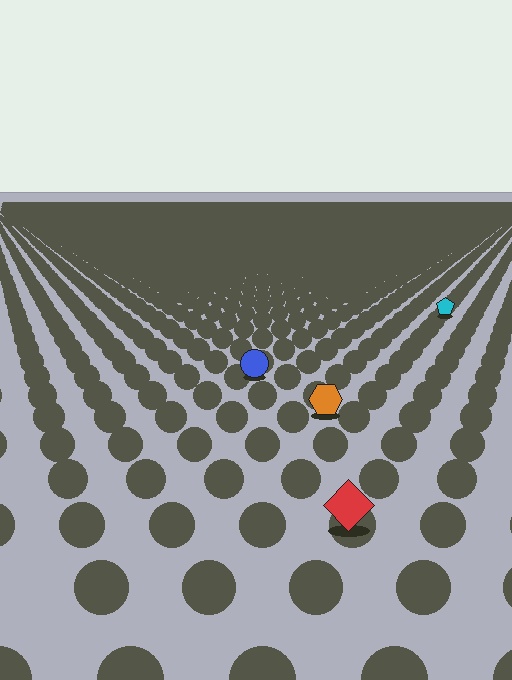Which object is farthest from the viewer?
The cyan pentagon is farthest from the viewer. It appears smaller and the ground texture around it is denser.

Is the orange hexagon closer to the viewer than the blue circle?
Yes. The orange hexagon is closer — you can tell from the texture gradient: the ground texture is coarser near it.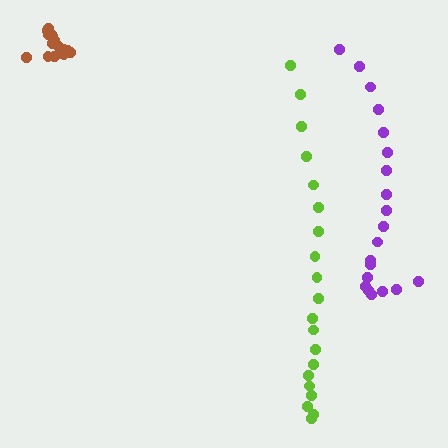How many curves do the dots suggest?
There are 3 distinct paths.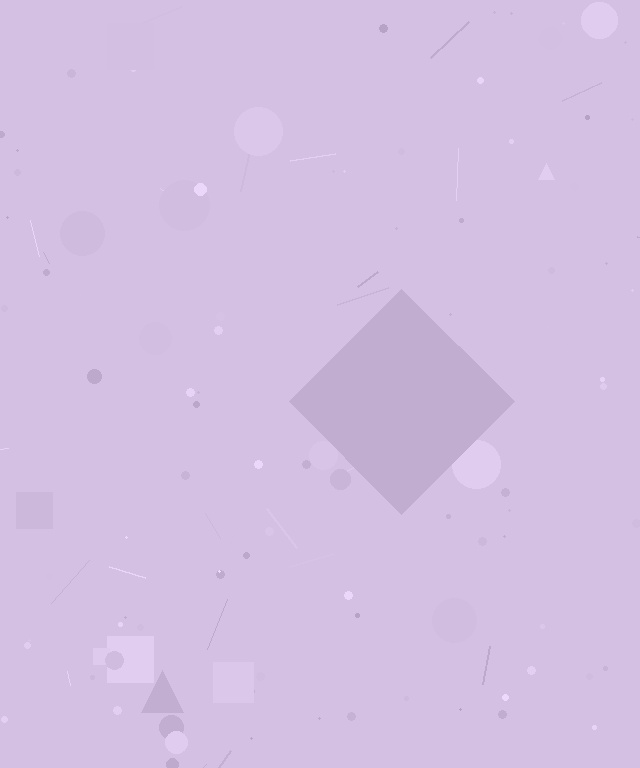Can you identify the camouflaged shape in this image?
The camouflaged shape is a diamond.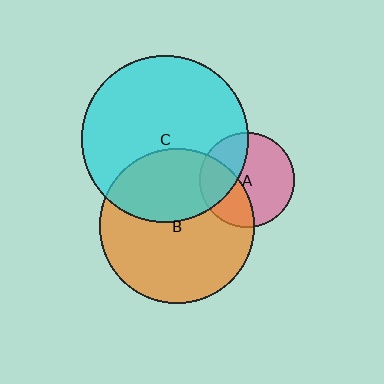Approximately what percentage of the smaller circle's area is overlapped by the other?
Approximately 35%.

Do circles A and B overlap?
Yes.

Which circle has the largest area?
Circle C (cyan).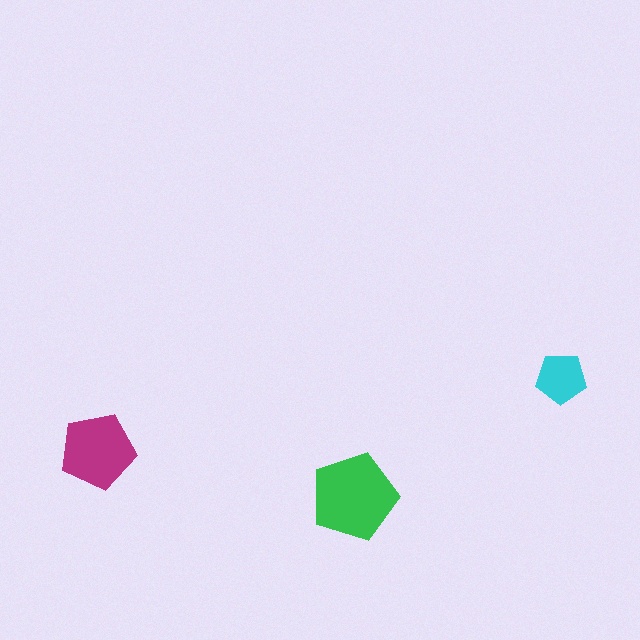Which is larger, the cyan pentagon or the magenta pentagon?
The magenta one.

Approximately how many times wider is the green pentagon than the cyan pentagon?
About 1.5 times wider.